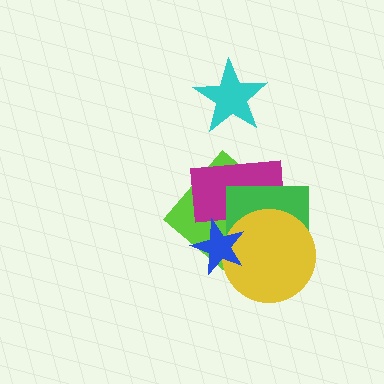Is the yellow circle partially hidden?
Yes, it is partially covered by another shape.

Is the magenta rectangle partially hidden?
Yes, it is partially covered by another shape.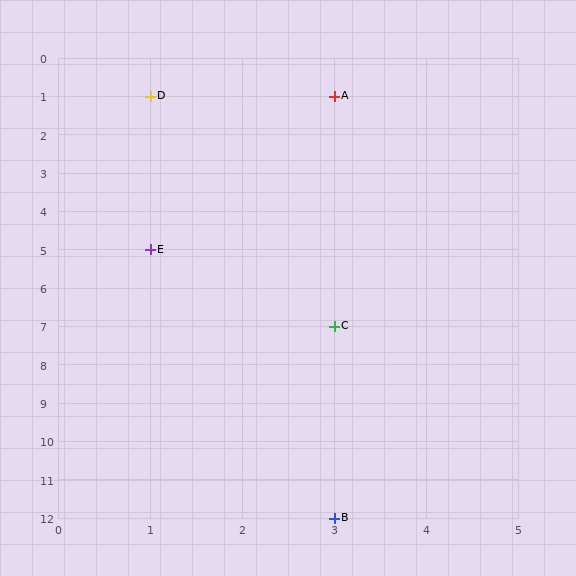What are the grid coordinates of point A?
Point A is at grid coordinates (3, 1).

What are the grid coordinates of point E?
Point E is at grid coordinates (1, 5).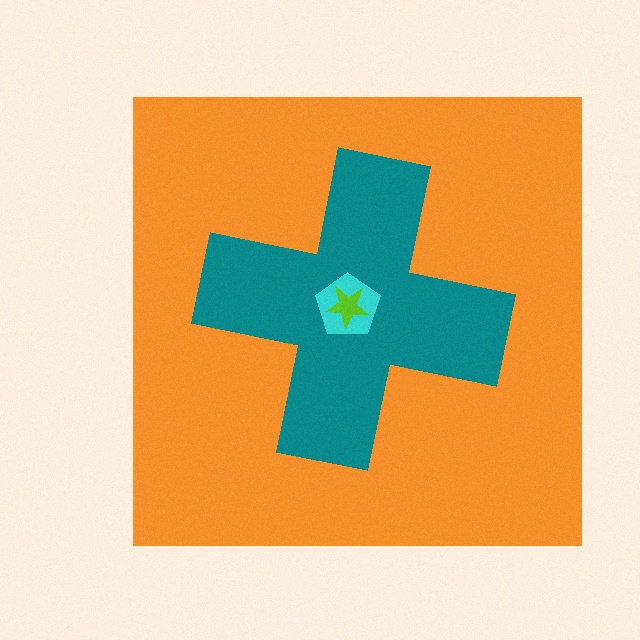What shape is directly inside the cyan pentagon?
The lime star.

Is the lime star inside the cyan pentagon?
Yes.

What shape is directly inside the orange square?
The teal cross.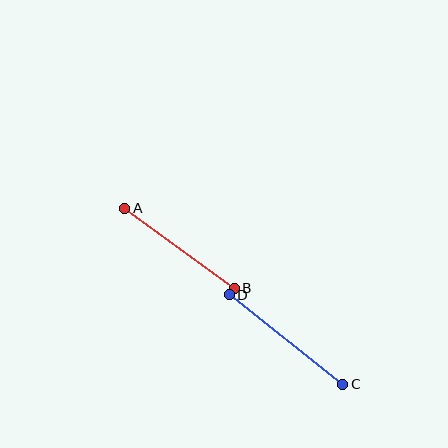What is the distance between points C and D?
The distance is approximately 144 pixels.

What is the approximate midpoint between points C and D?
The midpoint is at approximately (286, 340) pixels.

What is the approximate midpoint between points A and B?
The midpoint is at approximately (180, 248) pixels.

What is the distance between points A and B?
The distance is approximately 136 pixels.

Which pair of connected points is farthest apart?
Points C and D are farthest apart.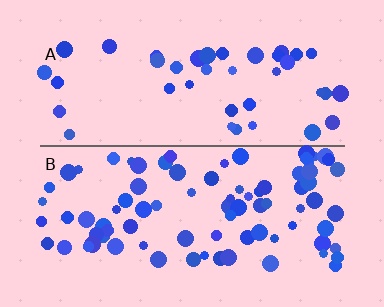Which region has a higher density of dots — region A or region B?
B (the bottom).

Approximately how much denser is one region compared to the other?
Approximately 2.0× — region B over region A.